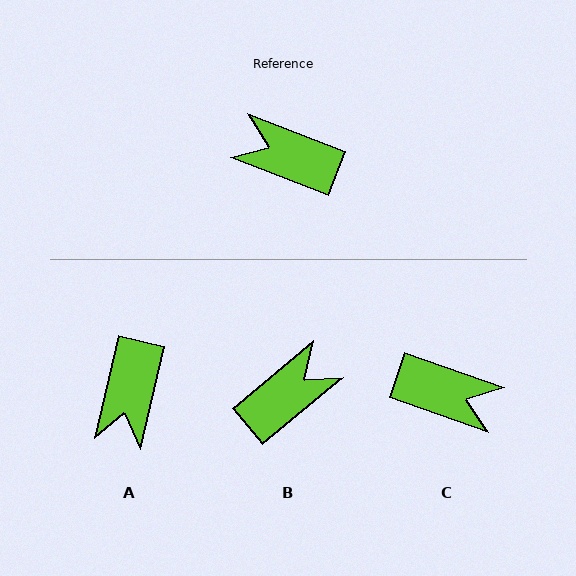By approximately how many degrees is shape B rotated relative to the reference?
Approximately 119 degrees clockwise.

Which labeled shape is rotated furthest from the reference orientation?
C, about 179 degrees away.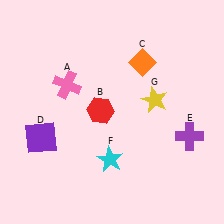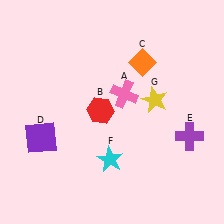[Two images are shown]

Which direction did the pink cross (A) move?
The pink cross (A) moved right.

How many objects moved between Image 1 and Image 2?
1 object moved between the two images.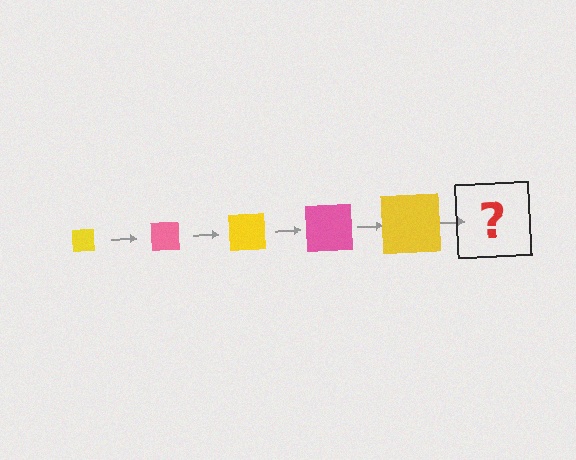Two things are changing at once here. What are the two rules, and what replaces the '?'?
The two rules are that the square grows larger each step and the color cycles through yellow and pink. The '?' should be a pink square, larger than the previous one.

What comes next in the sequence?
The next element should be a pink square, larger than the previous one.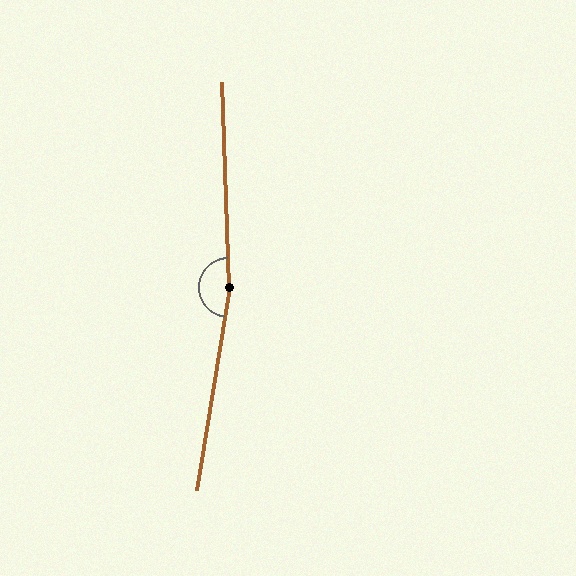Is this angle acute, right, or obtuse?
It is obtuse.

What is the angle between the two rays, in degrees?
Approximately 169 degrees.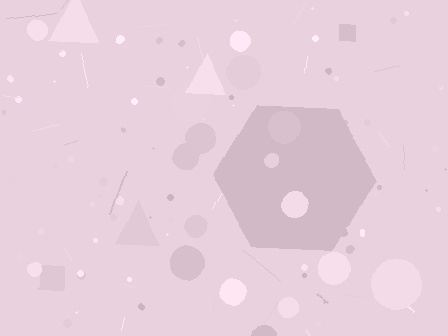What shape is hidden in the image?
A hexagon is hidden in the image.